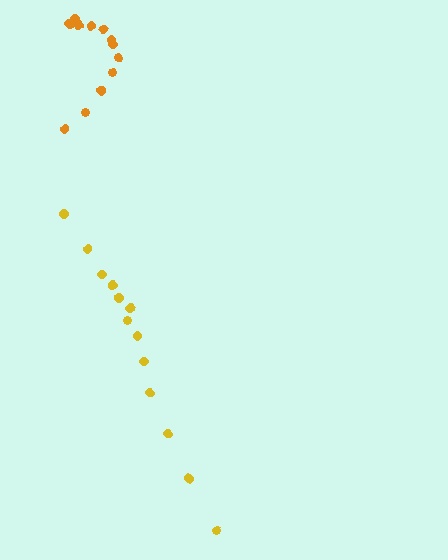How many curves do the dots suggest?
There are 2 distinct paths.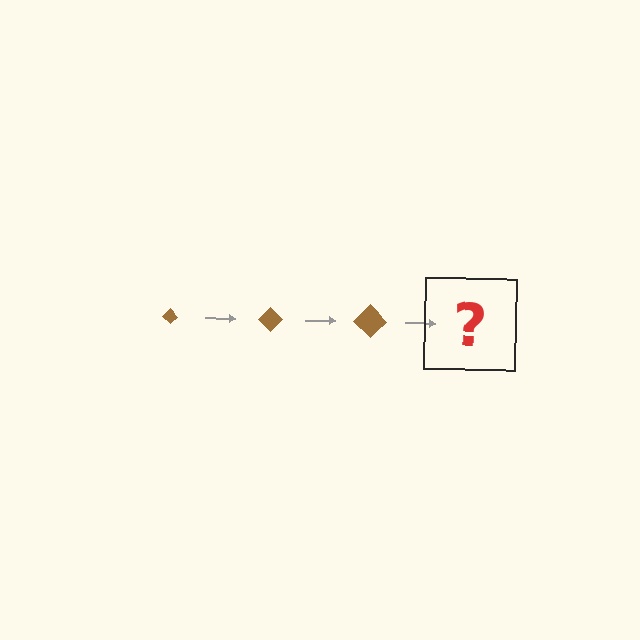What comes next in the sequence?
The next element should be a brown diamond, larger than the previous one.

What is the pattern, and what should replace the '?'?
The pattern is that the diamond gets progressively larger each step. The '?' should be a brown diamond, larger than the previous one.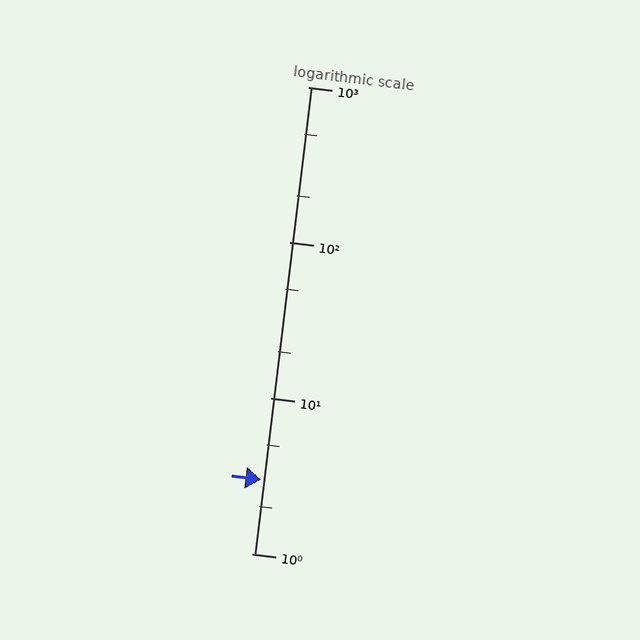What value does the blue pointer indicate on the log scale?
The pointer indicates approximately 3.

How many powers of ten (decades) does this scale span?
The scale spans 3 decades, from 1 to 1000.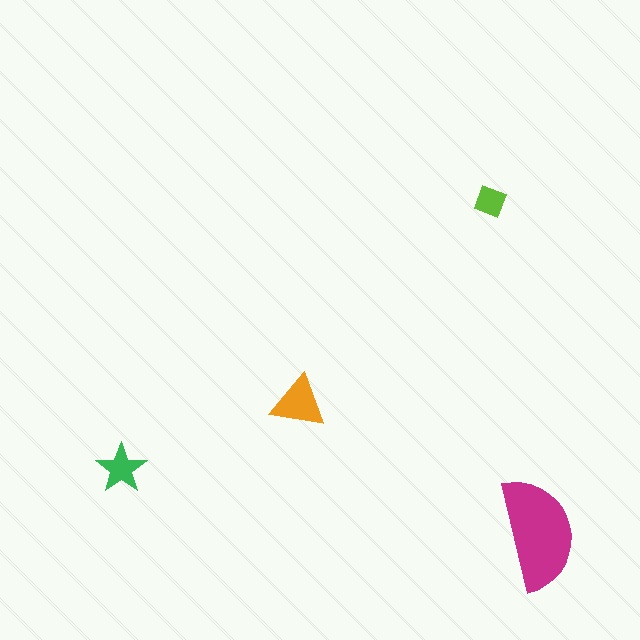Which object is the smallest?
The lime diamond.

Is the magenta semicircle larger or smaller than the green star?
Larger.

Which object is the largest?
The magenta semicircle.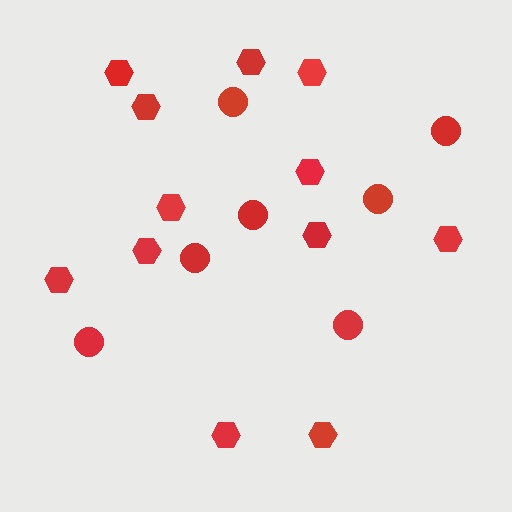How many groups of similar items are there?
There are 2 groups: one group of circles (7) and one group of hexagons (12).